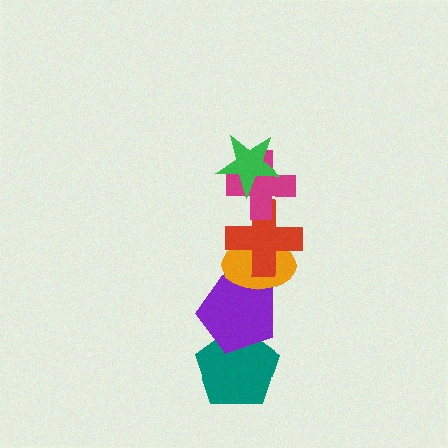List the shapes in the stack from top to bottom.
From top to bottom: the green star, the magenta cross, the red cross, the orange ellipse, the purple pentagon, the teal pentagon.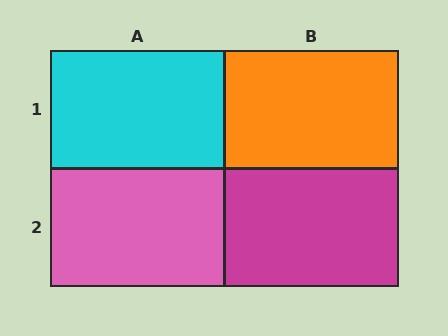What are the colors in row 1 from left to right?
Cyan, orange.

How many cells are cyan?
1 cell is cyan.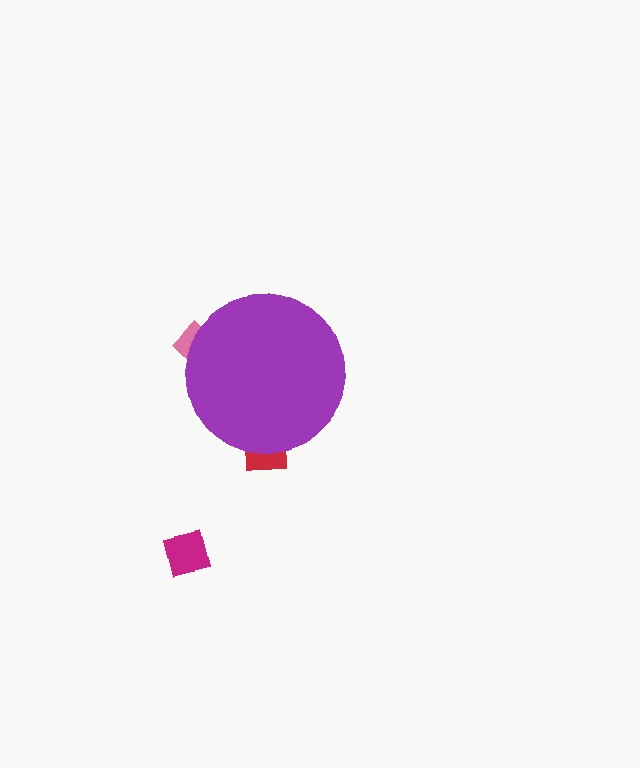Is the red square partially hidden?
Yes, the red square is partially hidden behind the purple circle.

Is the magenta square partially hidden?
No, the magenta square is fully visible.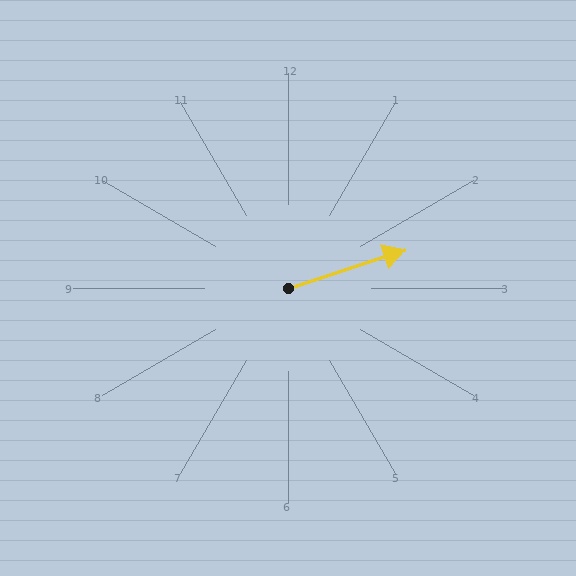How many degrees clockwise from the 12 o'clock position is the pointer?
Approximately 72 degrees.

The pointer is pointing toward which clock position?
Roughly 2 o'clock.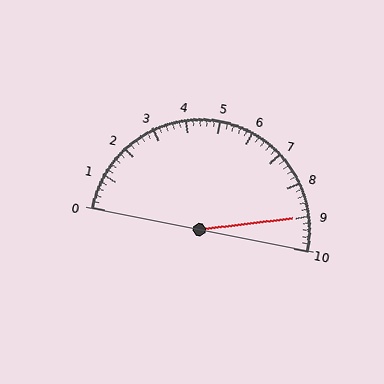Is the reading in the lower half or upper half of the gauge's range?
The reading is in the upper half of the range (0 to 10).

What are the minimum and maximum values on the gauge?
The gauge ranges from 0 to 10.